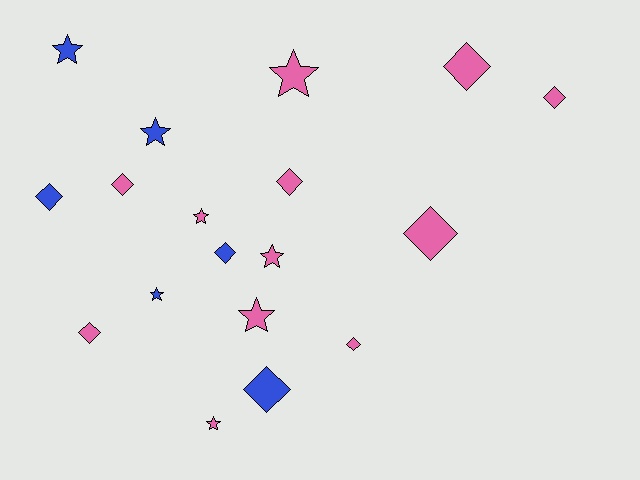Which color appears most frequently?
Pink, with 12 objects.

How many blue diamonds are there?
There are 3 blue diamonds.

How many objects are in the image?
There are 18 objects.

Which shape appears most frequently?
Diamond, with 10 objects.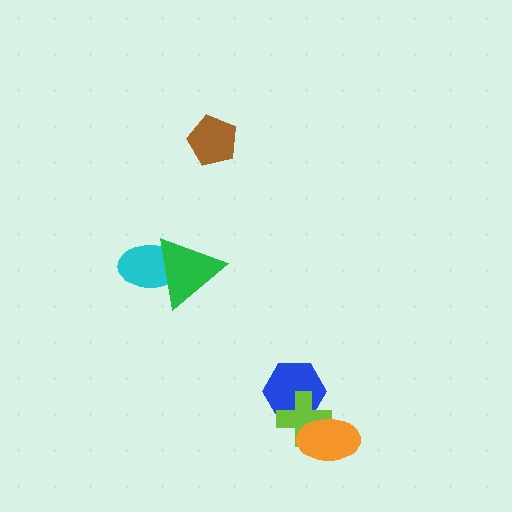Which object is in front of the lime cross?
The orange ellipse is in front of the lime cross.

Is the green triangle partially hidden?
No, no other shape covers it.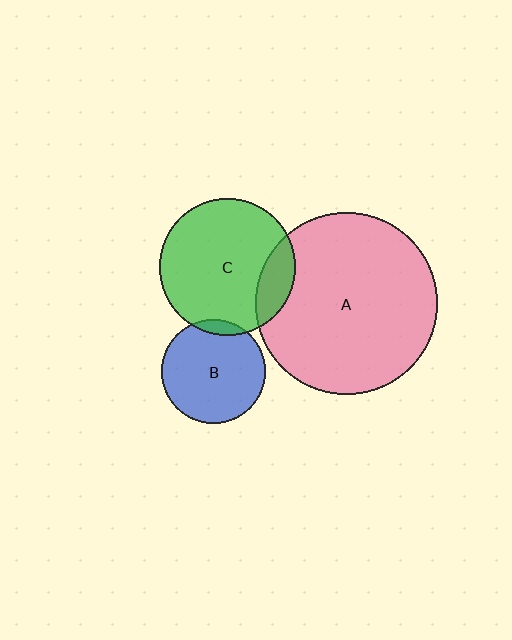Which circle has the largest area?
Circle A (pink).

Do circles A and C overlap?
Yes.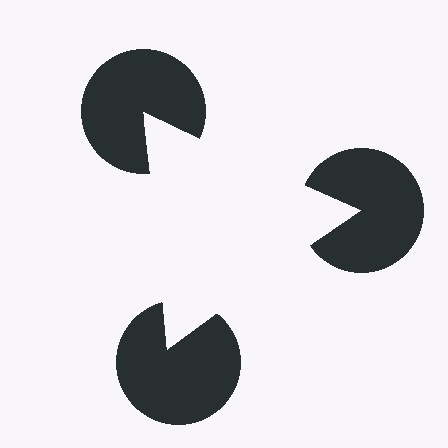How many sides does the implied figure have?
3 sides.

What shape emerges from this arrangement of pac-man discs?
An illusory triangle — its edges are inferred from the aligned wedge cuts in the pac-man discs, not physically drawn.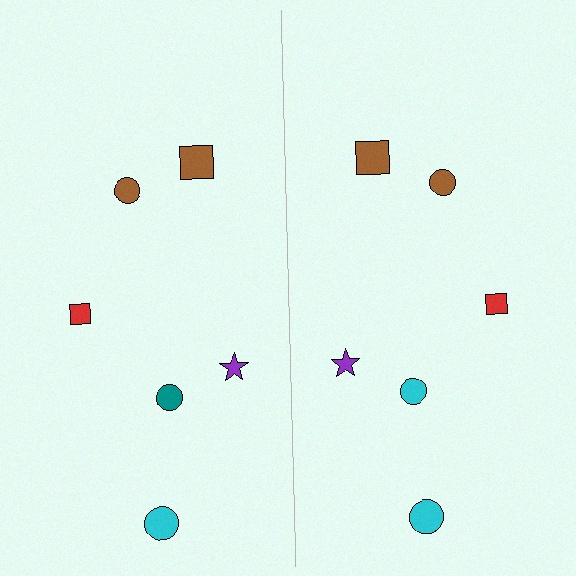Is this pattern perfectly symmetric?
No, the pattern is not perfectly symmetric. The cyan circle on the right side breaks the symmetry — its mirror counterpart is teal.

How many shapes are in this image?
There are 12 shapes in this image.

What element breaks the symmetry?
The cyan circle on the right side breaks the symmetry — its mirror counterpart is teal.